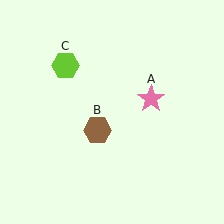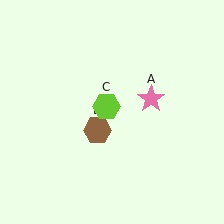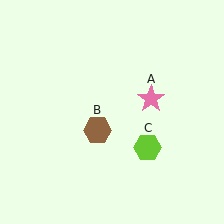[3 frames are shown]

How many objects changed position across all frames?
1 object changed position: lime hexagon (object C).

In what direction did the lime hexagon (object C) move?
The lime hexagon (object C) moved down and to the right.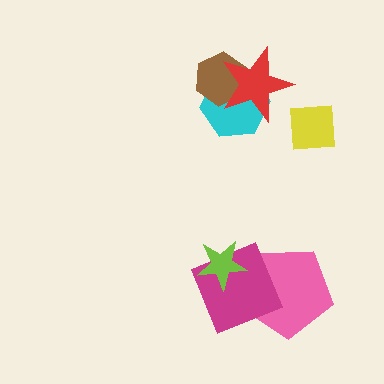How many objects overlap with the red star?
2 objects overlap with the red star.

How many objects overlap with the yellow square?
0 objects overlap with the yellow square.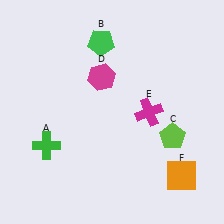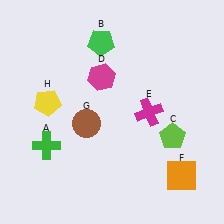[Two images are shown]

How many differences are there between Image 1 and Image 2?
There are 2 differences between the two images.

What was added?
A brown circle (G), a yellow pentagon (H) were added in Image 2.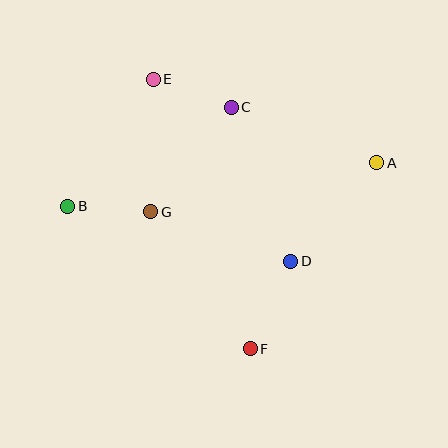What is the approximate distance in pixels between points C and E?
The distance between C and E is approximately 83 pixels.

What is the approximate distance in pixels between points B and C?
The distance between B and C is approximately 191 pixels.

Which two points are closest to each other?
Points B and G are closest to each other.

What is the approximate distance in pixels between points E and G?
The distance between E and G is approximately 133 pixels.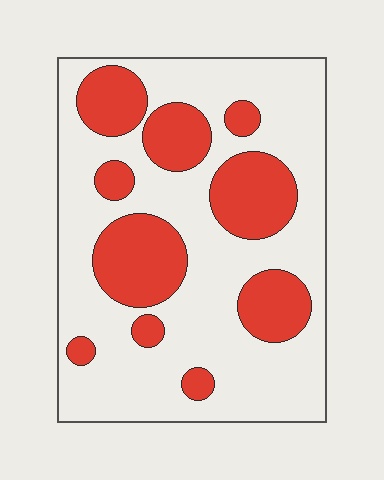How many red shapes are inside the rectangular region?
10.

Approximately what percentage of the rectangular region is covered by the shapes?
Approximately 30%.